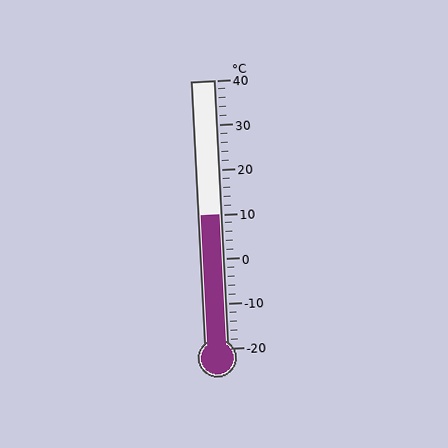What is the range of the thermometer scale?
The thermometer scale ranges from -20°C to 40°C.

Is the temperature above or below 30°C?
The temperature is below 30°C.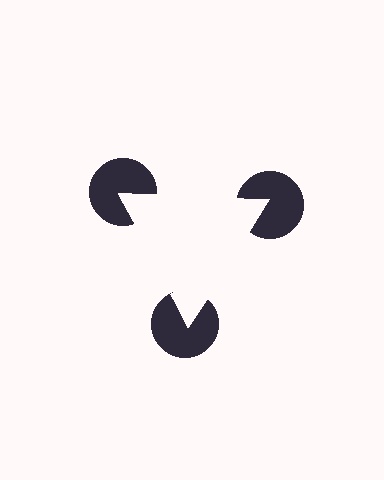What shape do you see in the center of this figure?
An illusory triangle — its edges are inferred from the aligned wedge cuts in the pac-man discs, not physically drawn.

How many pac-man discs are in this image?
There are 3 — one at each vertex of the illusory triangle.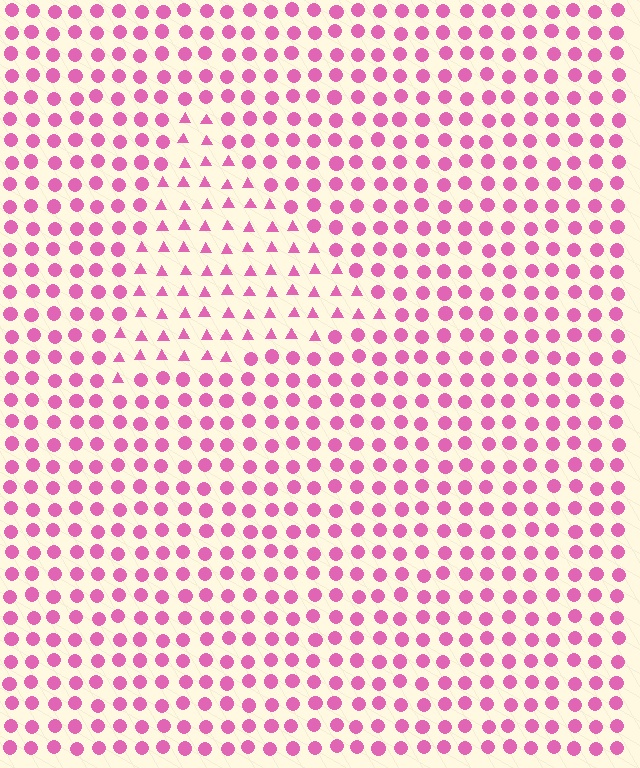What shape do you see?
I see a triangle.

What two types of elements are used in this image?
The image uses triangles inside the triangle region and circles outside it.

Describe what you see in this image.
The image is filled with small pink elements arranged in a uniform grid. A triangle-shaped region contains triangles, while the surrounding area contains circles. The boundary is defined purely by the change in element shape.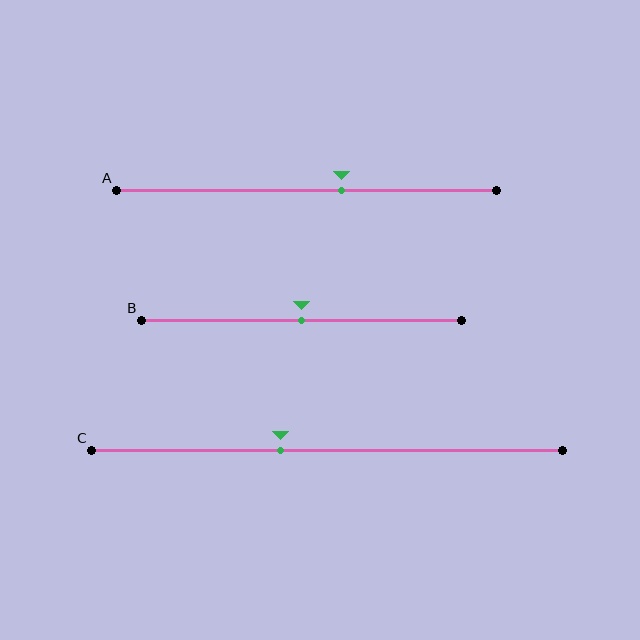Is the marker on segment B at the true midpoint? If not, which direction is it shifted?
Yes, the marker on segment B is at the true midpoint.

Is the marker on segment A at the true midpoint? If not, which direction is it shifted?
No, the marker on segment A is shifted to the right by about 9% of the segment length.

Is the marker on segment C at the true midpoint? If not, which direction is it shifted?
No, the marker on segment C is shifted to the left by about 10% of the segment length.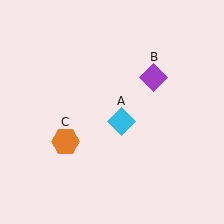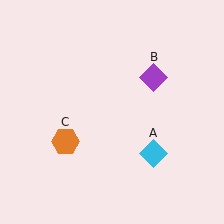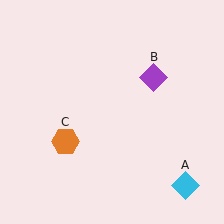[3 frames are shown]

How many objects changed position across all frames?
1 object changed position: cyan diamond (object A).